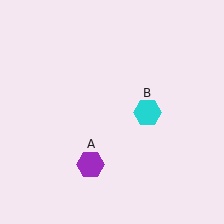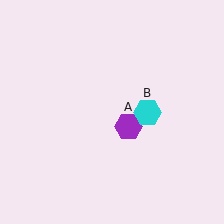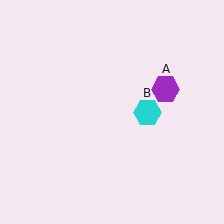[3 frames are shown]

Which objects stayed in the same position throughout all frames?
Cyan hexagon (object B) remained stationary.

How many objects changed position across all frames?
1 object changed position: purple hexagon (object A).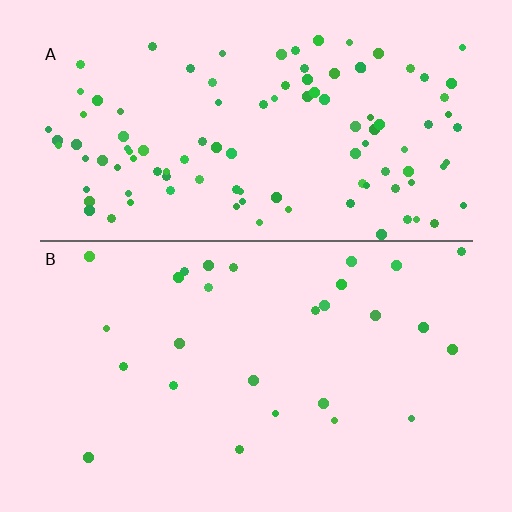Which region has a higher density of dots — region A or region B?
A (the top).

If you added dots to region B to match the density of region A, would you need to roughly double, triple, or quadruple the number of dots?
Approximately quadruple.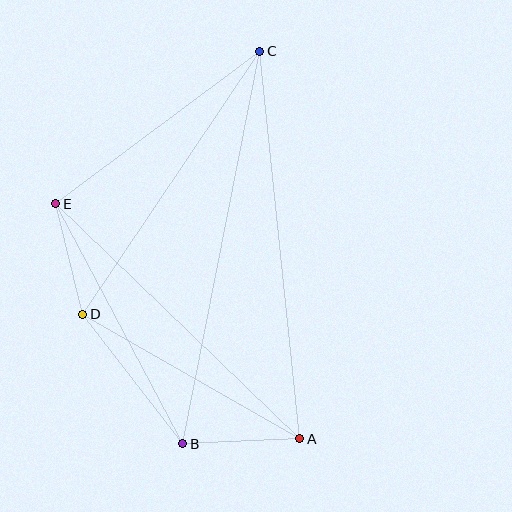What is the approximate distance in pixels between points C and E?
The distance between C and E is approximately 255 pixels.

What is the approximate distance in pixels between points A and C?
The distance between A and C is approximately 390 pixels.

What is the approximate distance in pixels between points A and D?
The distance between A and D is approximately 250 pixels.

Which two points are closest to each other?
Points D and E are closest to each other.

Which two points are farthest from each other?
Points B and C are farthest from each other.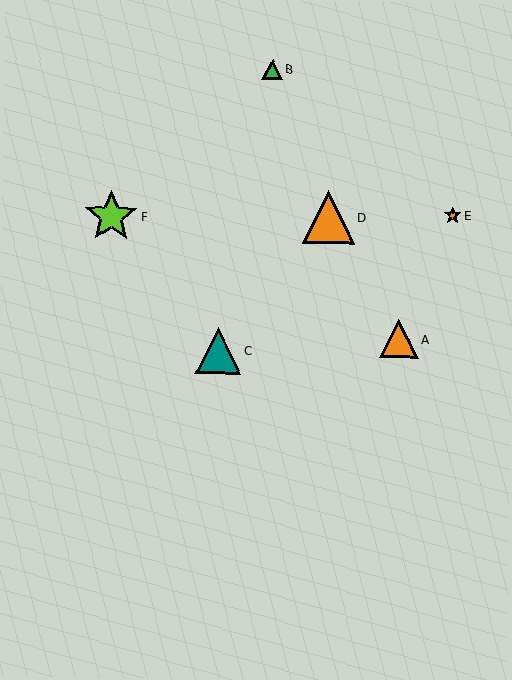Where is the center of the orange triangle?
The center of the orange triangle is at (328, 217).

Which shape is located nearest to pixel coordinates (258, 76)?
The green triangle (labeled B) at (273, 70) is nearest to that location.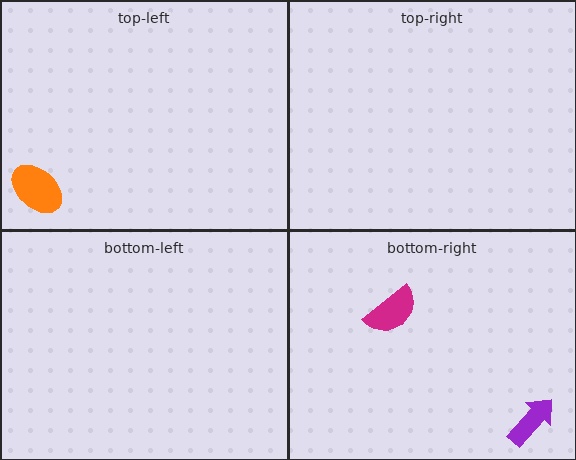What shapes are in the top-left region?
The orange ellipse.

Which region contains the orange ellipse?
The top-left region.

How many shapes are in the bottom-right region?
2.